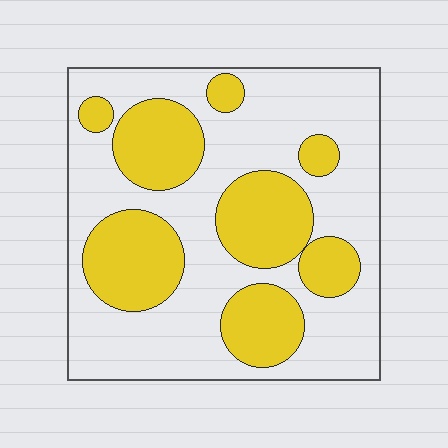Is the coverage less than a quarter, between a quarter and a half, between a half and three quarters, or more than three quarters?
Between a quarter and a half.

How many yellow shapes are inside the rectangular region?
8.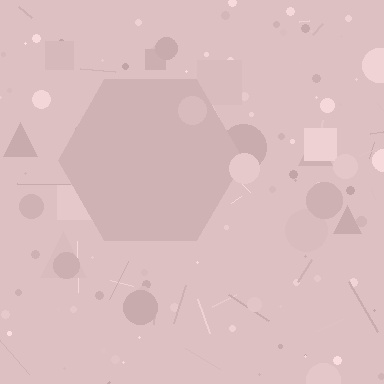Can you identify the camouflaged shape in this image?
The camouflaged shape is a hexagon.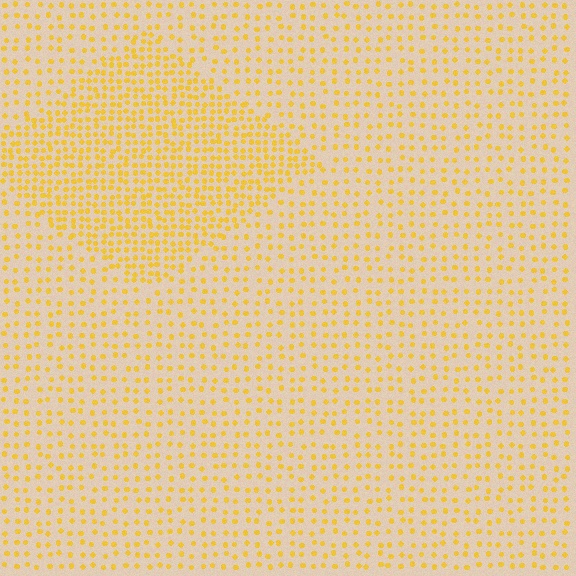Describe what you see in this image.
The image contains small yellow elements arranged at two different densities. A diamond-shaped region is visible where the elements are more densely packed than the surrounding area.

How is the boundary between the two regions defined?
The boundary is defined by a change in element density (approximately 2.0x ratio). All elements are the same color, size, and shape.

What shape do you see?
I see a diamond.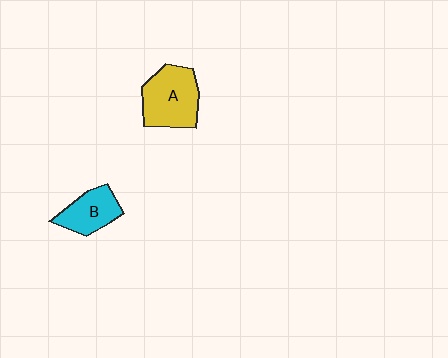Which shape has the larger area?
Shape A (yellow).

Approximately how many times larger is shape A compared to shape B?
Approximately 1.5 times.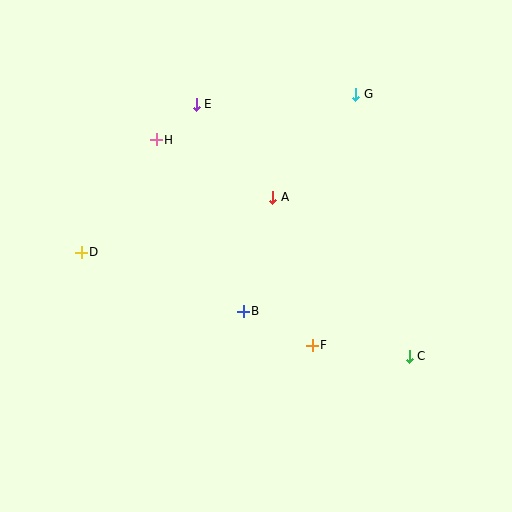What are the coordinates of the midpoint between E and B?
The midpoint between E and B is at (220, 208).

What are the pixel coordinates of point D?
Point D is at (81, 252).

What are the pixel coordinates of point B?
Point B is at (243, 311).